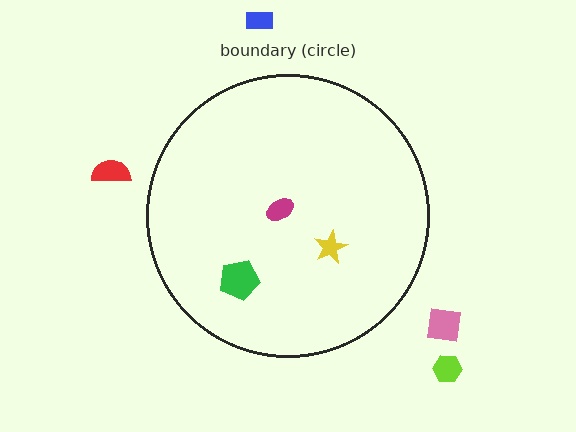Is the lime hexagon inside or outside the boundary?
Outside.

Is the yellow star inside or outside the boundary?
Inside.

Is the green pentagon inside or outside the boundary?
Inside.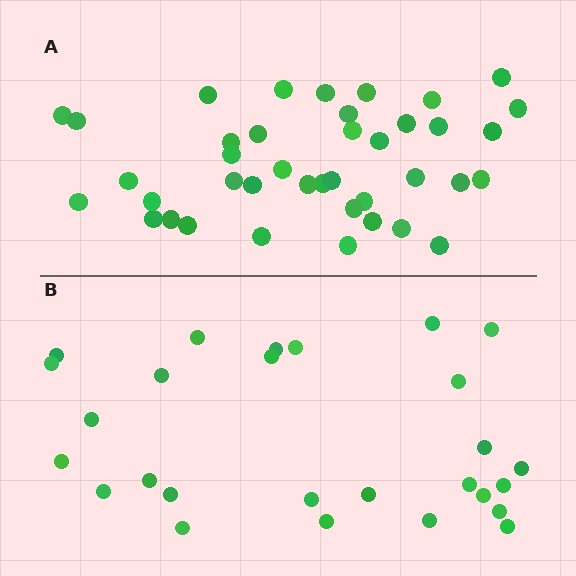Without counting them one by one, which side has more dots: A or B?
Region A (the top region) has more dots.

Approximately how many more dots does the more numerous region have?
Region A has approximately 15 more dots than region B.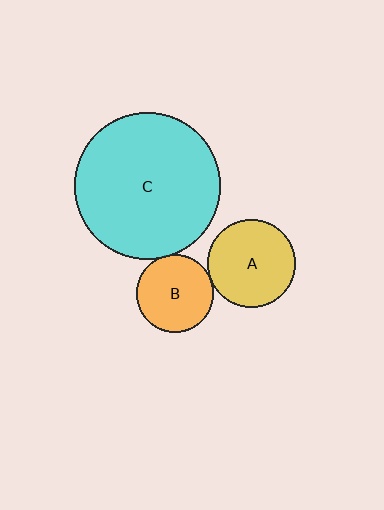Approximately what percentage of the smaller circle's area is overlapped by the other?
Approximately 5%.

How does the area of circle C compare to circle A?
Approximately 2.8 times.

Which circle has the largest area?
Circle C (cyan).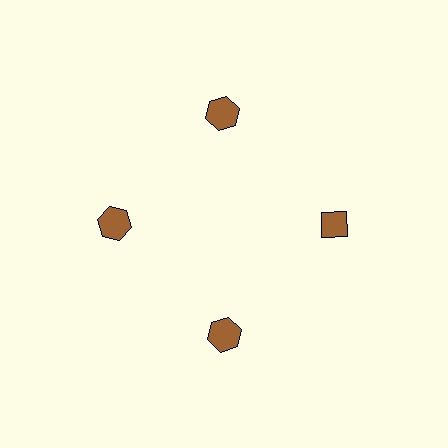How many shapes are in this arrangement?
There are 4 shapes arranged in a ring pattern.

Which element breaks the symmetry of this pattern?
The brown diamond at roughly the 3 o'clock position breaks the symmetry. All other shapes are brown hexagons.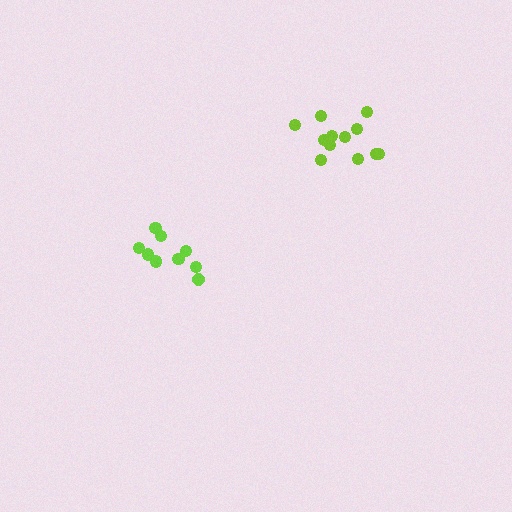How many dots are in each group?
Group 1: 12 dots, Group 2: 9 dots (21 total).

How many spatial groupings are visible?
There are 2 spatial groupings.